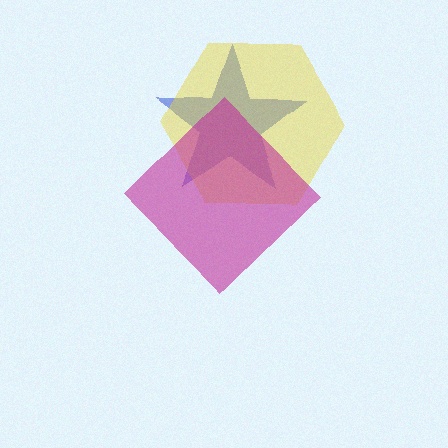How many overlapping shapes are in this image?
There are 3 overlapping shapes in the image.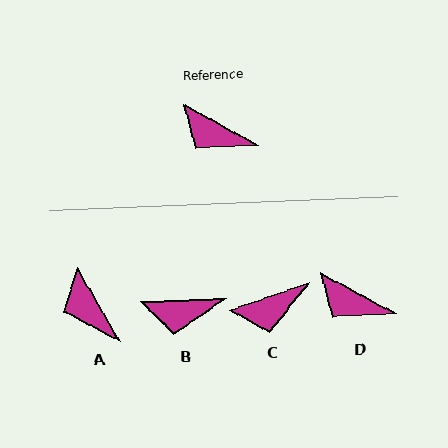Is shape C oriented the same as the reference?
No, it is off by about 47 degrees.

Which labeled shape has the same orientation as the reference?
D.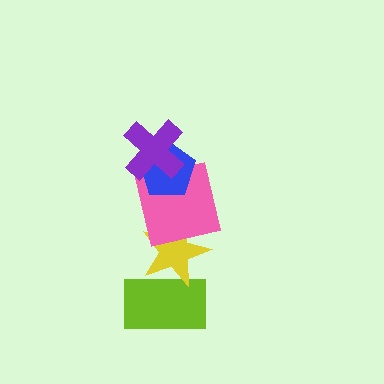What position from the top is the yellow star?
The yellow star is 4th from the top.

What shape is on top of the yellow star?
The pink square is on top of the yellow star.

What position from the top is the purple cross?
The purple cross is 1st from the top.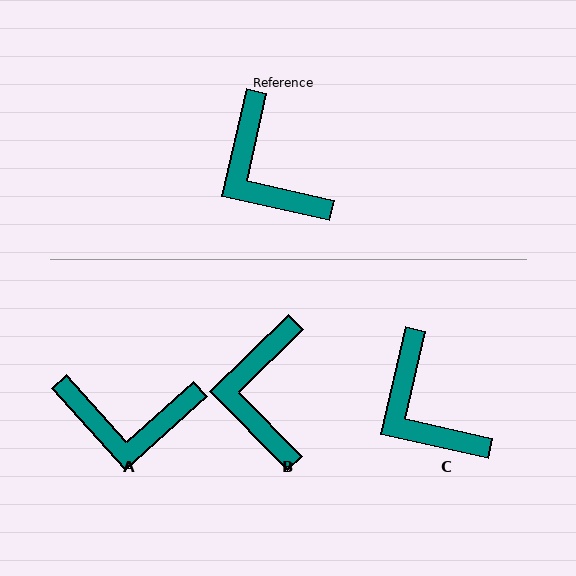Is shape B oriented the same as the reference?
No, it is off by about 33 degrees.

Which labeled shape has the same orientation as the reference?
C.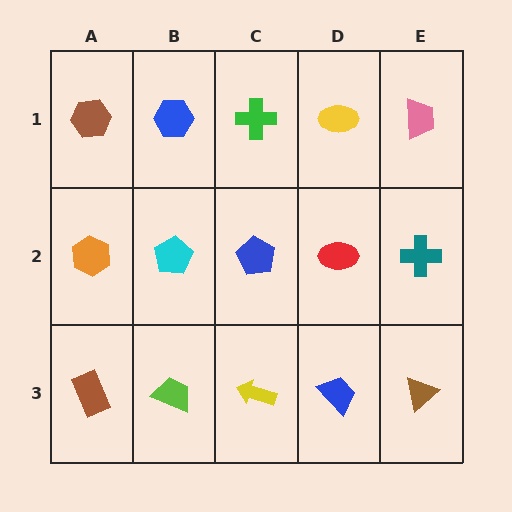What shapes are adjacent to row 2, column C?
A green cross (row 1, column C), a yellow arrow (row 3, column C), a cyan pentagon (row 2, column B), a red ellipse (row 2, column D).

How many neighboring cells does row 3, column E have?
2.